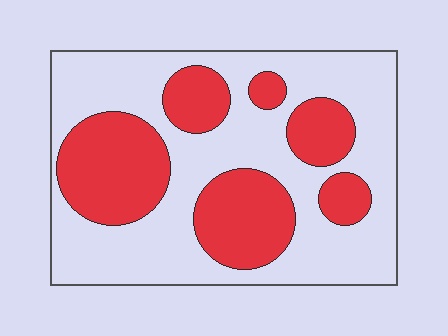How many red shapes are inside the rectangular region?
6.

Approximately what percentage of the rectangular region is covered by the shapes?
Approximately 35%.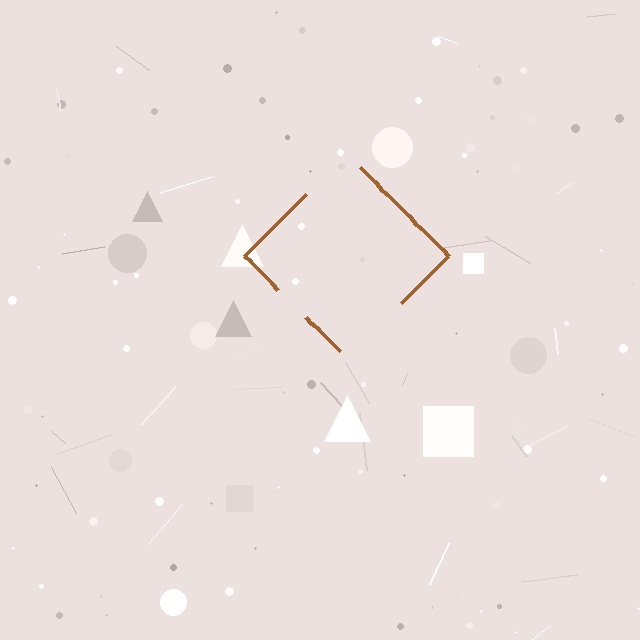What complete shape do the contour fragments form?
The contour fragments form a diamond.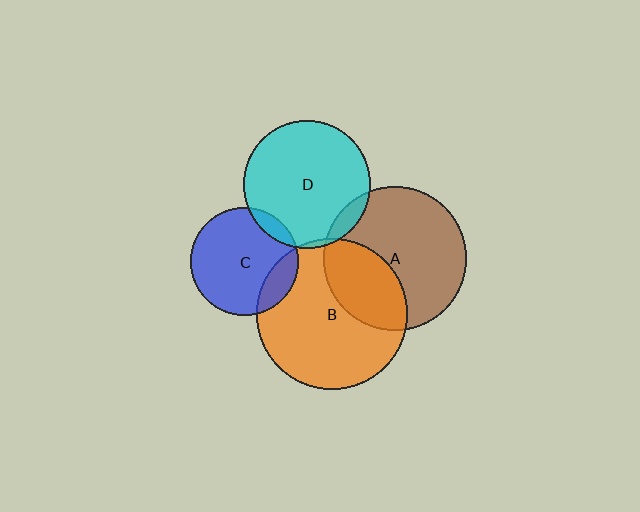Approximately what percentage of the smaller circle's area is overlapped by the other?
Approximately 10%.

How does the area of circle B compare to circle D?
Approximately 1.4 times.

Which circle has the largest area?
Circle B (orange).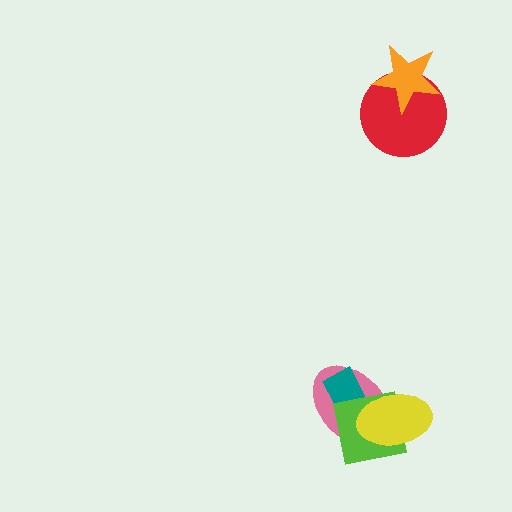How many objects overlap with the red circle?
1 object overlaps with the red circle.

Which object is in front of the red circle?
The orange star is in front of the red circle.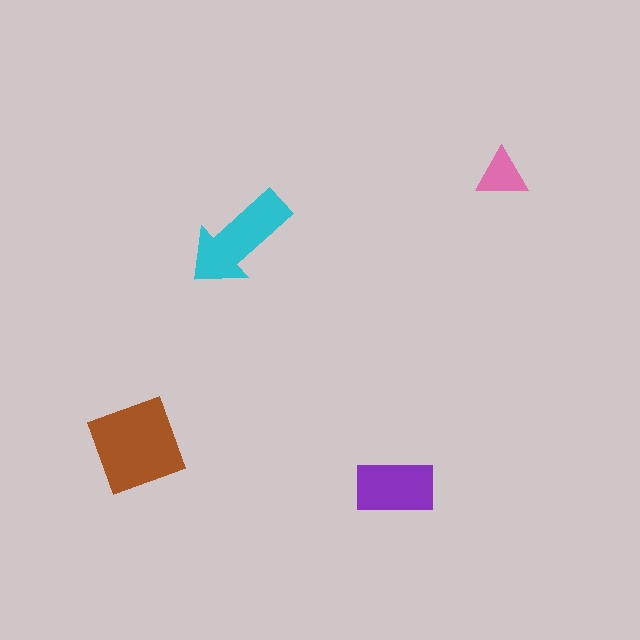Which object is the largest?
The brown square.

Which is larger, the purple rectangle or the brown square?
The brown square.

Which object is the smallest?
The pink triangle.